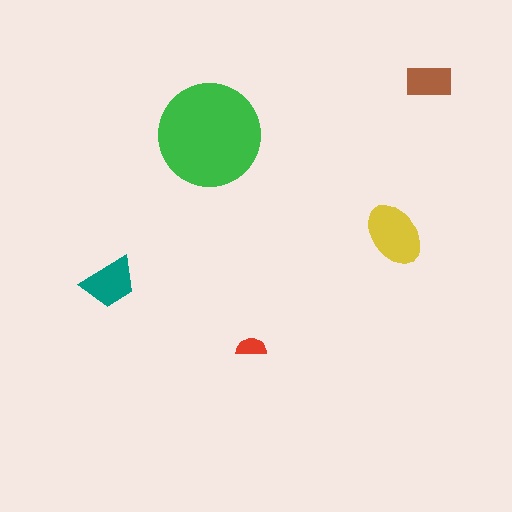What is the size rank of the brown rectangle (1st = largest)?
4th.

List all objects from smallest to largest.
The red semicircle, the brown rectangle, the teal trapezoid, the yellow ellipse, the green circle.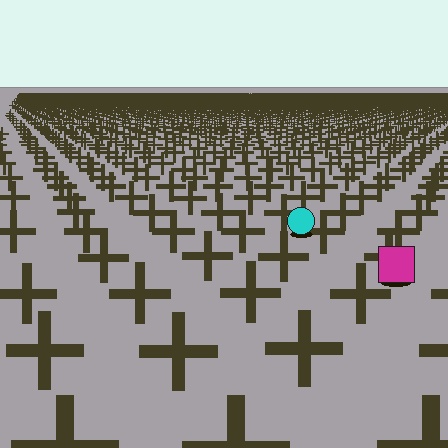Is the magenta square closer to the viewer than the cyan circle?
Yes. The magenta square is closer — you can tell from the texture gradient: the ground texture is coarser near it.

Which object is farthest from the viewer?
The cyan circle is farthest from the viewer. It appears smaller and the ground texture around it is denser.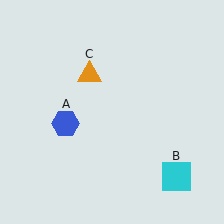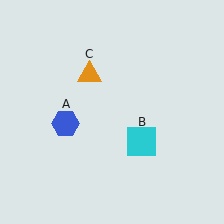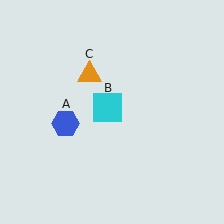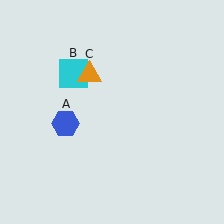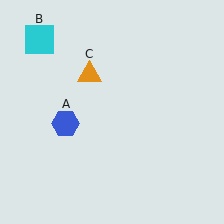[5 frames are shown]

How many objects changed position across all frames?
1 object changed position: cyan square (object B).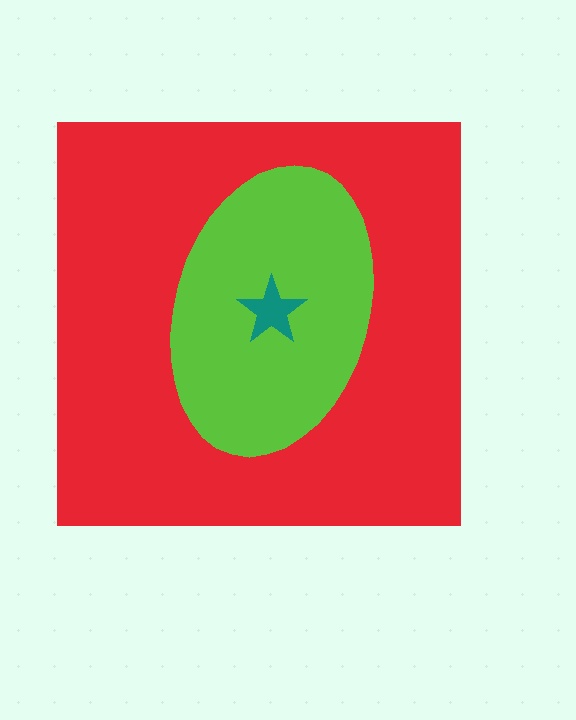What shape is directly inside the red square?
The lime ellipse.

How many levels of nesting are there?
3.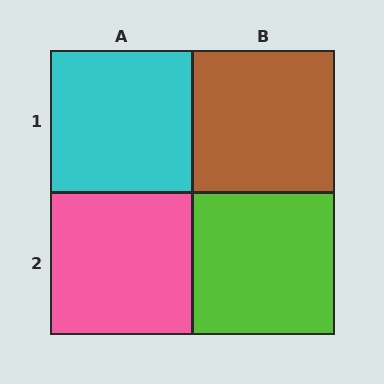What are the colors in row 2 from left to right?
Pink, lime.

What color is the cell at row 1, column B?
Brown.